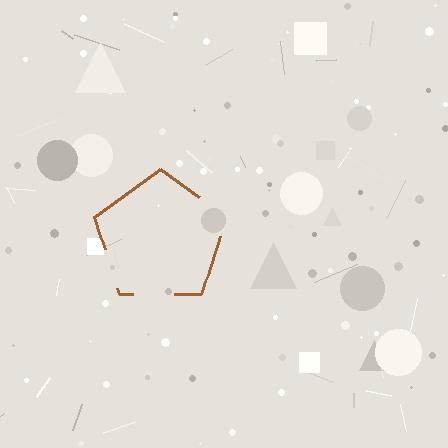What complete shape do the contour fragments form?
The contour fragments form a pentagon.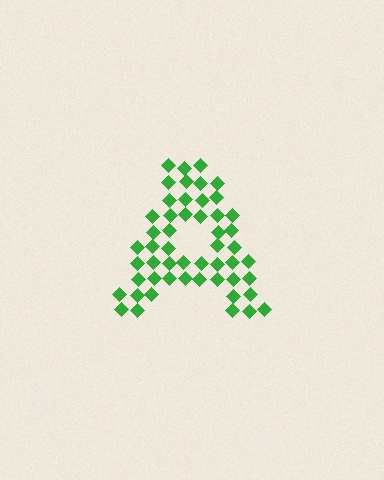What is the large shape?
The large shape is the letter A.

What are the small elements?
The small elements are diamonds.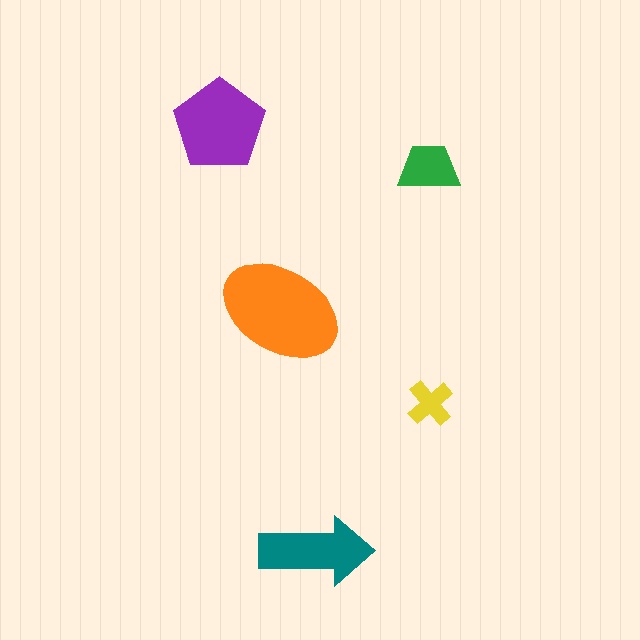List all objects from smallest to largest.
The yellow cross, the green trapezoid, the teal arrow, the purple pentagon, the orange ellipse.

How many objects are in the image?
There are 5 objects in the image.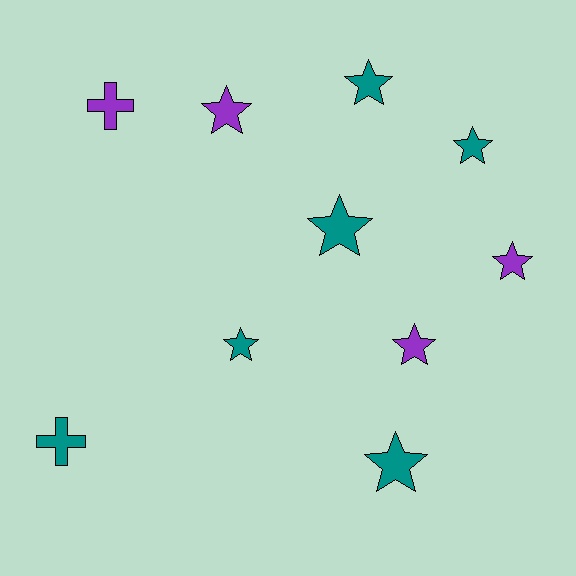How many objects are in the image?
There are 10 objects.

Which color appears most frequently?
Teal, with 6 objects.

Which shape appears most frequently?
Star, with 8 objects.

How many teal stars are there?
There are 5 teal stars.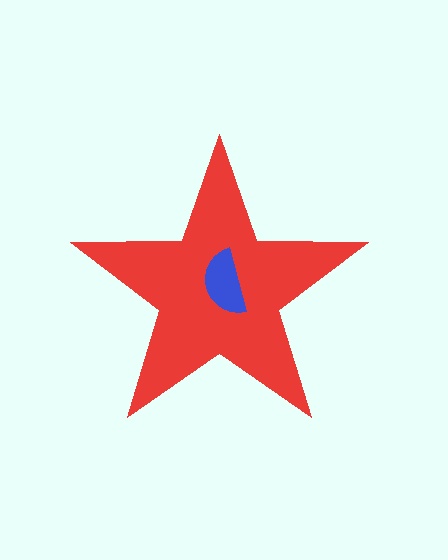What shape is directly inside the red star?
The blue semicircle.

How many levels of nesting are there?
2.